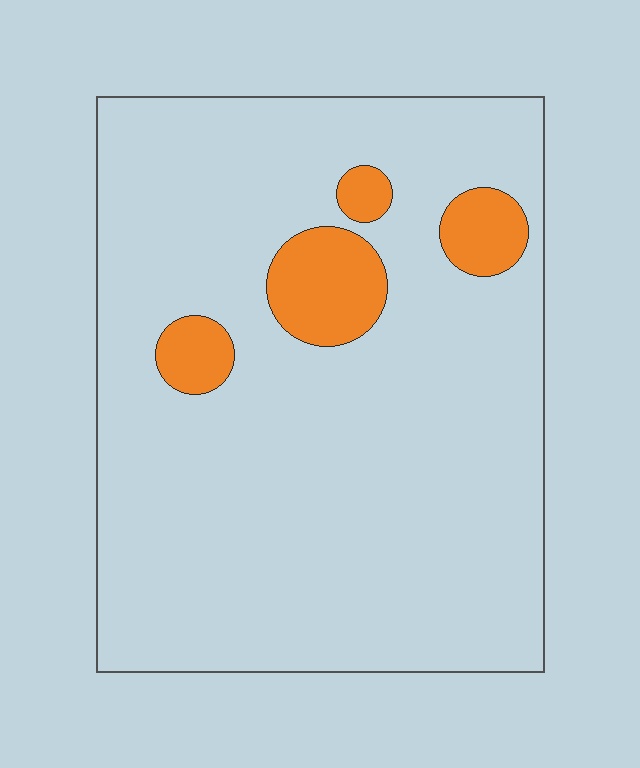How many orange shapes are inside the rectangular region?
4.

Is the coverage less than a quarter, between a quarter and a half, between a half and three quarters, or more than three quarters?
Less than a quarter.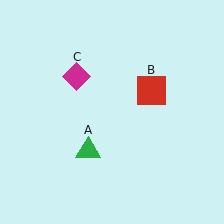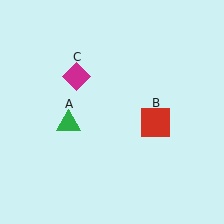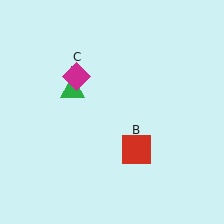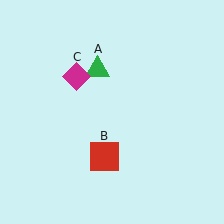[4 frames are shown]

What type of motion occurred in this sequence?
The green triangle (object A), red square (object B) rotated clockwise around the center of the scene.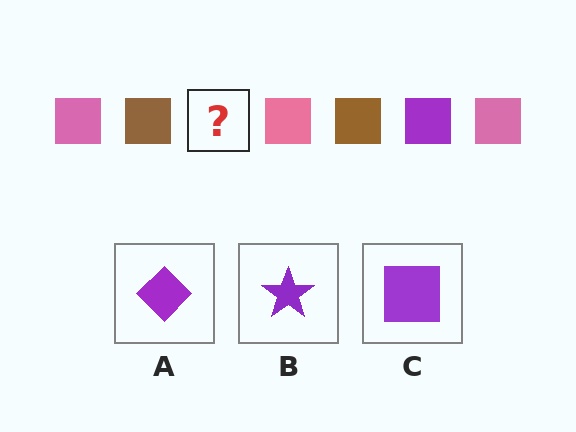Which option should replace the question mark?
Option C.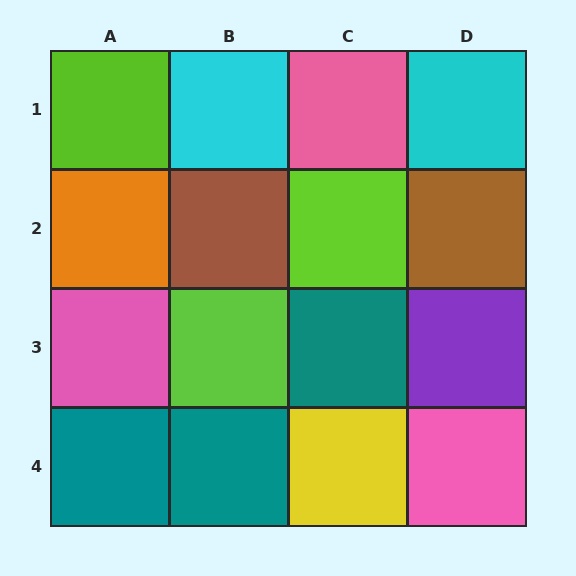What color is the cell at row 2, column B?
Brown.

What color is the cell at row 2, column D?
Brown.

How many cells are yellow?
1 cell is yellow.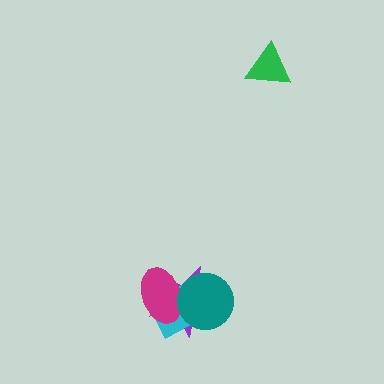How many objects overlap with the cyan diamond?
3 objects overlap with the cyan diamond.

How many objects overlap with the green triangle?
0 objects overlap with the green triangle.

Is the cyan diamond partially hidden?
Yes, it is partially covered by another shape.